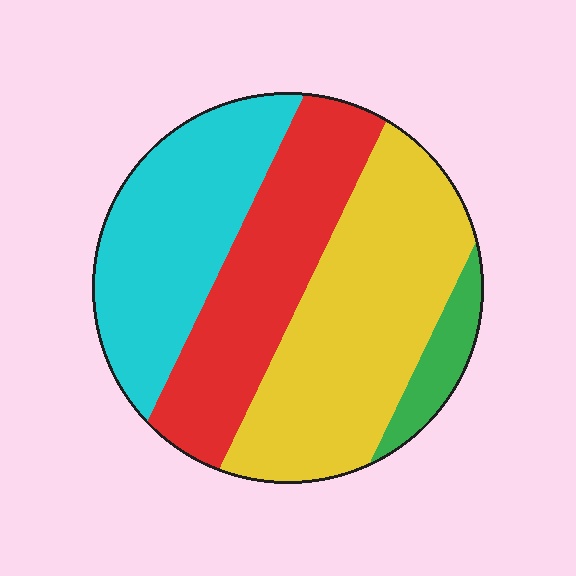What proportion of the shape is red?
Red covers around 25% of the shape.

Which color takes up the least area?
Green, at roughly 5%.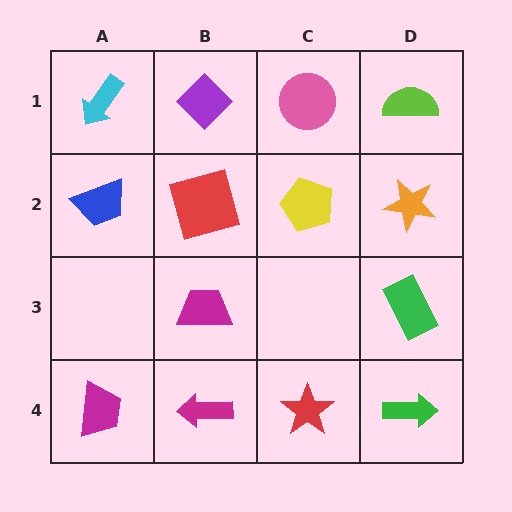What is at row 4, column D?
A green arrow.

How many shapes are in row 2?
4 shapes.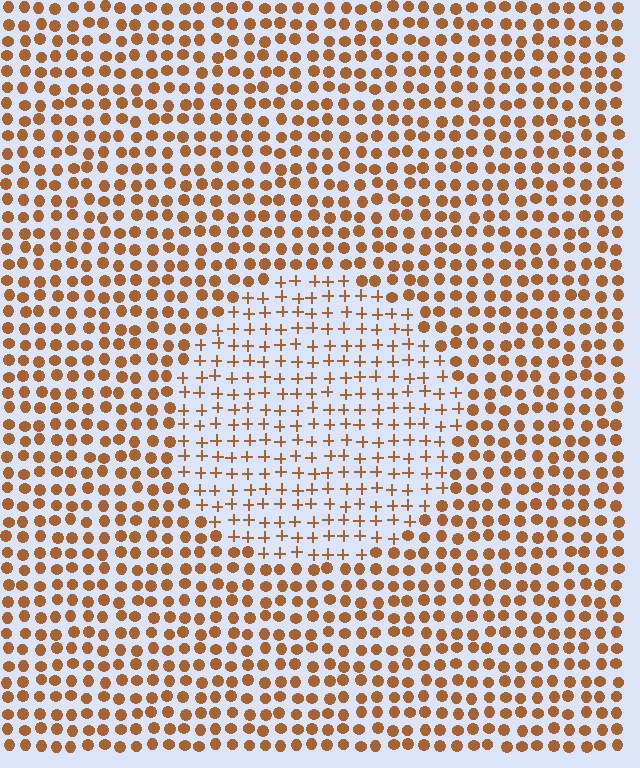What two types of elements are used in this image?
The image uses plus signs inside the circle region and circles outside it.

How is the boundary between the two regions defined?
The boundary is defined by a change in element shape: plus signs inside vs. circles outside. All elements share the same color and spacing.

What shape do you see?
I see a circle.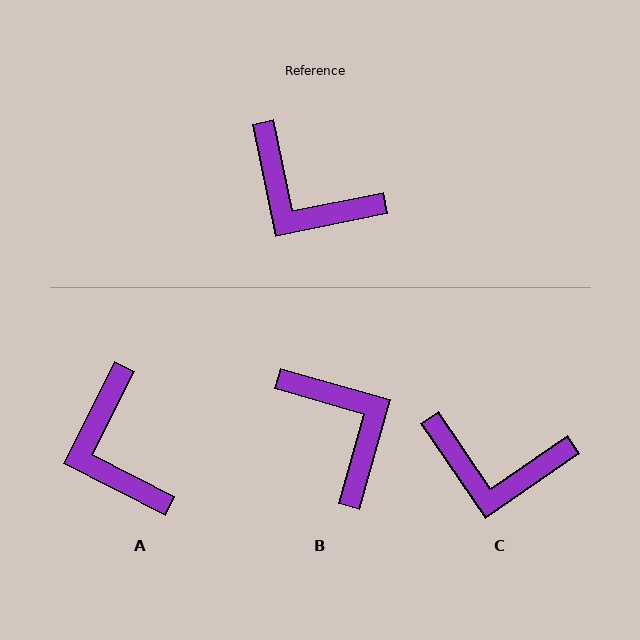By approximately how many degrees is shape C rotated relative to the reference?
Approximately 23 degrees counter-clockwise.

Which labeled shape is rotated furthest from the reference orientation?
B, about 153 degrees away.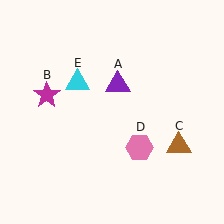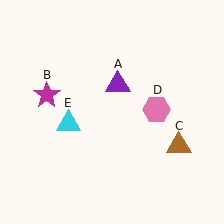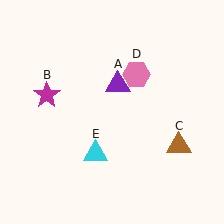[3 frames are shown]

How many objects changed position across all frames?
2 objects changed position: pink hexagon (object D), cyan triangle (object E).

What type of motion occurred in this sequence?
The pink hexagon (object D), cyan triangle (object E) rotated counterclockwise around the center of the scene.